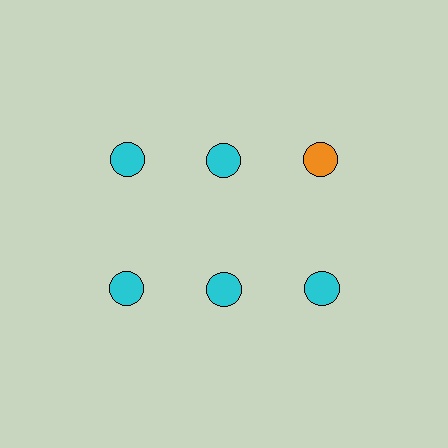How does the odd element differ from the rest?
It has a different color: orange instead of cyan.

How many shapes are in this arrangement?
There are 6 shapes arranged in a grid pattern.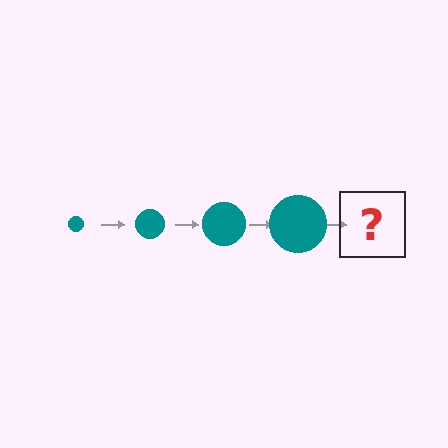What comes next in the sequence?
The next element should be a teal circle, larger than the previous one.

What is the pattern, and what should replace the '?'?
The pattern is that the circle gets progressively larger each step. The '?' should be a teal circle, larger than the previous one.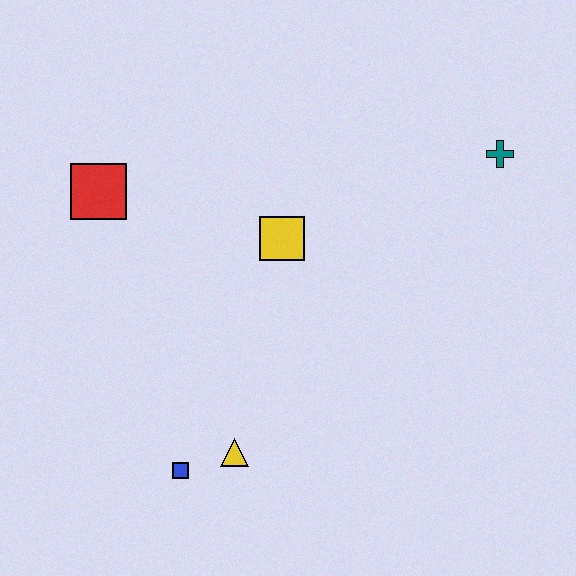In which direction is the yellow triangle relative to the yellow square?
The yellow triangle is below the yellow square.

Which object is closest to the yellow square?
The red square is closest to the yellow square.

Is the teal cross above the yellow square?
Yes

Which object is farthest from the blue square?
The teal cross is farthest from the blue square.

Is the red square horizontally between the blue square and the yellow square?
No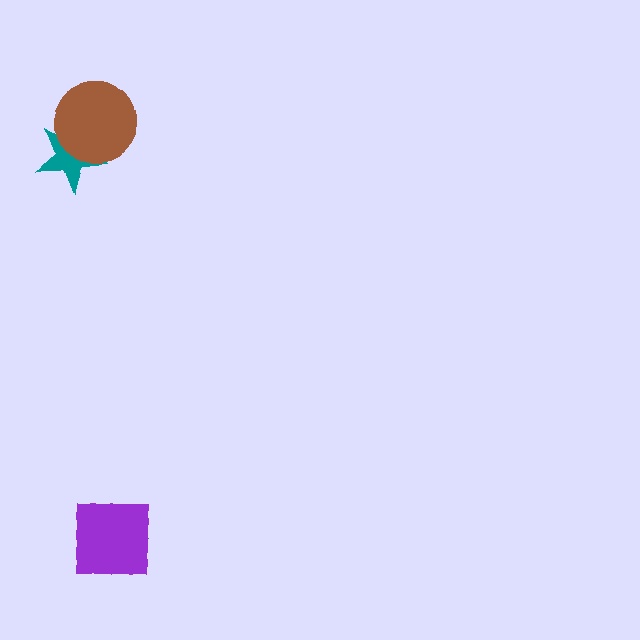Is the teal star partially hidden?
Yes, it is partially covered by another shape.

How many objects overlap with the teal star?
1 object overlaps with the teal star.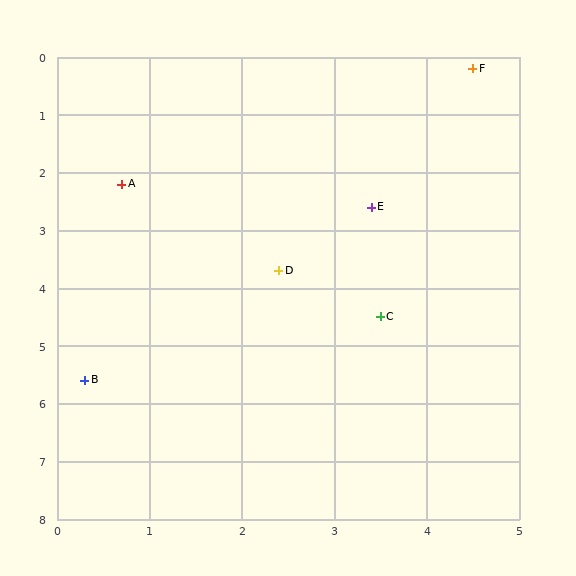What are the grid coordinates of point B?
Point B is at approximately (0.3, 5.6).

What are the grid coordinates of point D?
Point D is at approximately (2.4, 3.7).